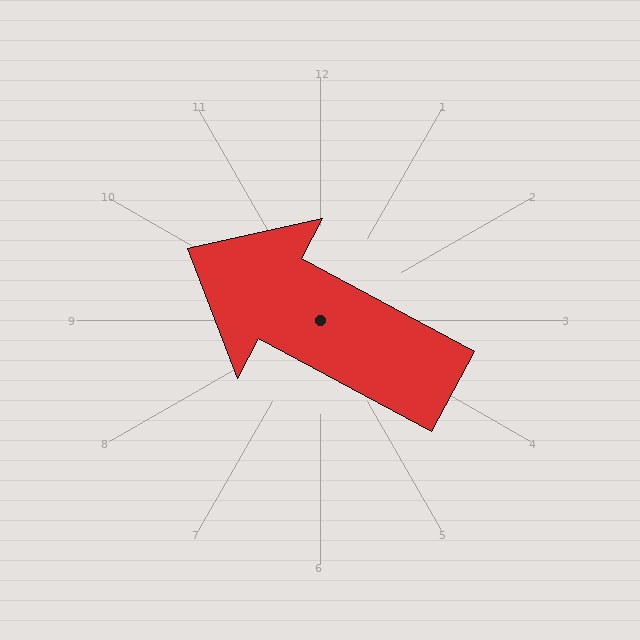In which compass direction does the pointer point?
Northwest.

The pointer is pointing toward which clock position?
Roughly 10 o'clock.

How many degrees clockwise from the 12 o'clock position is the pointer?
Approximately 298 degrees.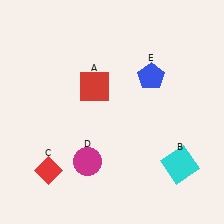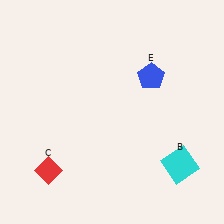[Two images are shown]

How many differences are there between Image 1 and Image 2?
There are 2 differences between the two images.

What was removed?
The magenta circle (D), the red square (A) were removed in Image 2.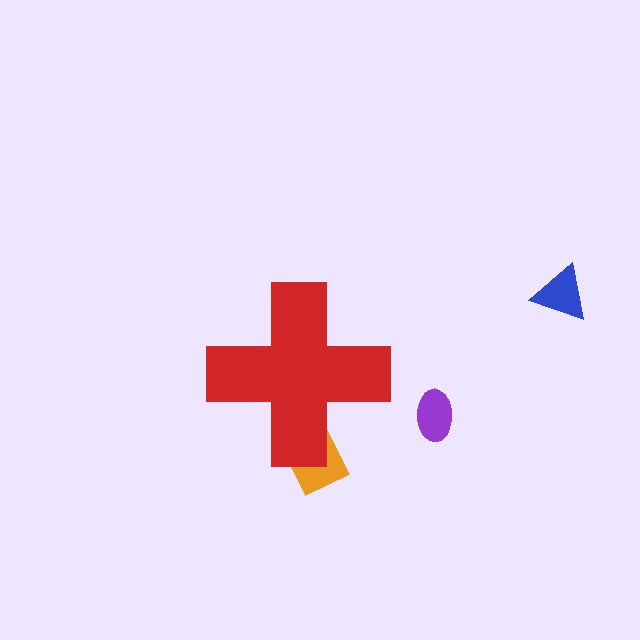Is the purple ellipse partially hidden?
No, the purple ellipse is fully visible.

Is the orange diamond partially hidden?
Yes, the orange diamond is partially hidden behind the red cross.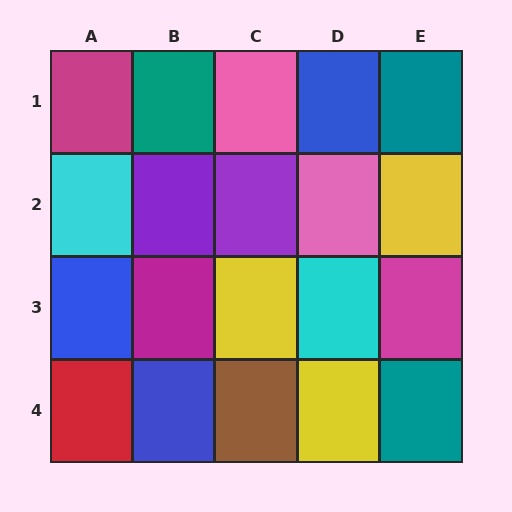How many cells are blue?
3 cells are blue.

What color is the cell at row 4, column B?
Blue.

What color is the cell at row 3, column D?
Cyan.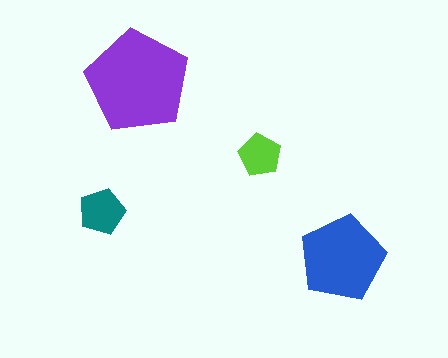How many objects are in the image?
There are 4 objects in the image.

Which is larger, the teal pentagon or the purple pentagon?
The purple one.